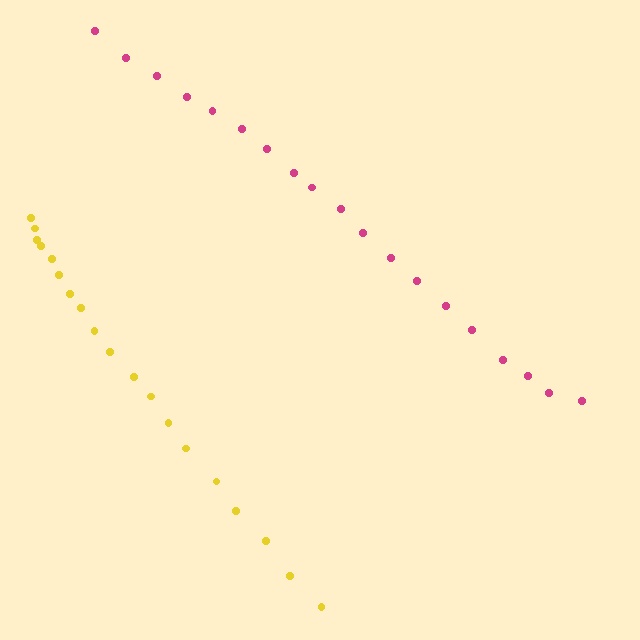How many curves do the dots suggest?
There are 2 distinct paths.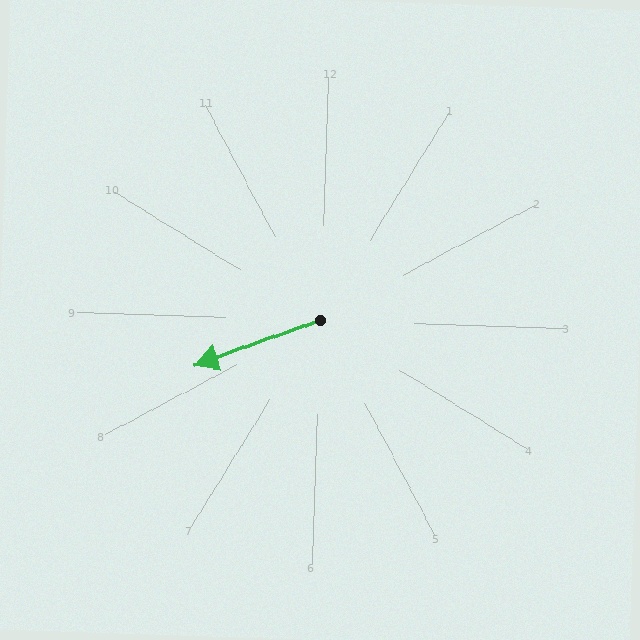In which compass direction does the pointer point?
West.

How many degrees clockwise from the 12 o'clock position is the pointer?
Approximately 248 degrees.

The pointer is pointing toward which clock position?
Roughly 8 o'clock.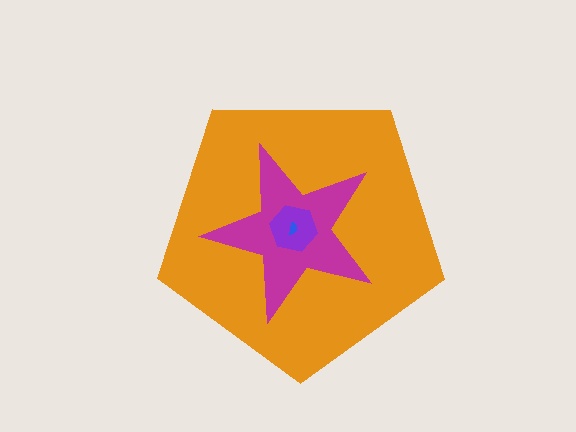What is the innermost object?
The blue semicircle.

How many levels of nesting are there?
4.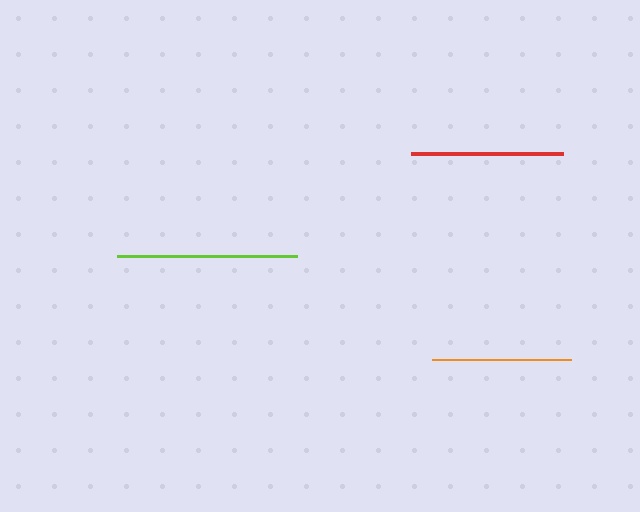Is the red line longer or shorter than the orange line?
The red line is longer than the orange line.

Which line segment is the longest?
The lime line is the longest at approximately 180 pixels.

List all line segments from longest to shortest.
From longest to shortest: lime, red, orange.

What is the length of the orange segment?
The orange segment is approximately 139 pixels long.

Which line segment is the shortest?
The orange line is the shortest at approximately 139 pixels.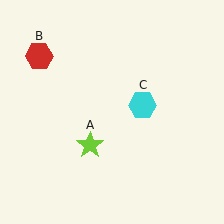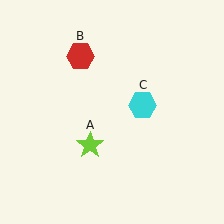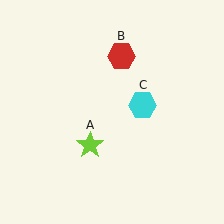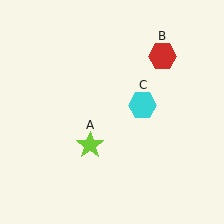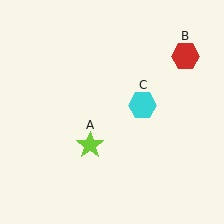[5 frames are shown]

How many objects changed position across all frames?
1 object changed position: red hexagon (object B).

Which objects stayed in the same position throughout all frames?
Lime star (object A) and cyan hexagon (object C) remained stationary.